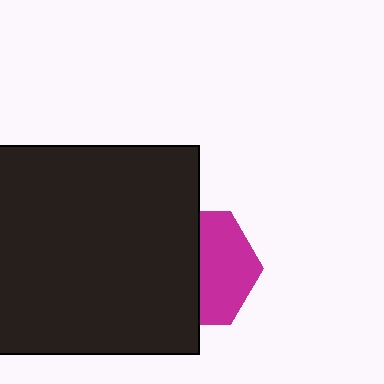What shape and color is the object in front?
The object in front is a black rectangle.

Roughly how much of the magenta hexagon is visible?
About half of it is visible (roughly 49%).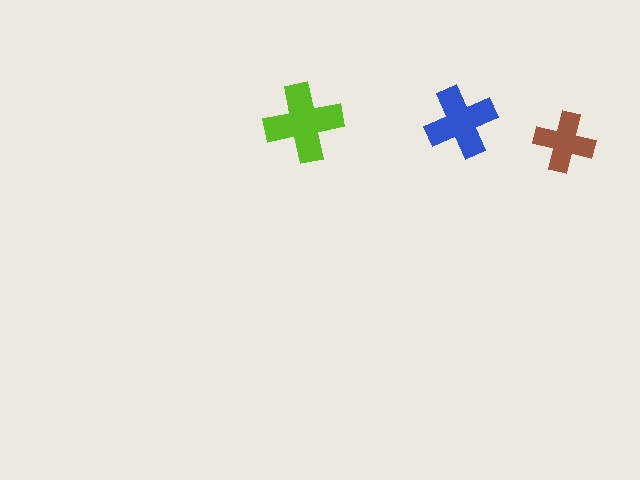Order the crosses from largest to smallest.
the lime one, the blue one, the brown one.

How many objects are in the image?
There are 3 objects in the image.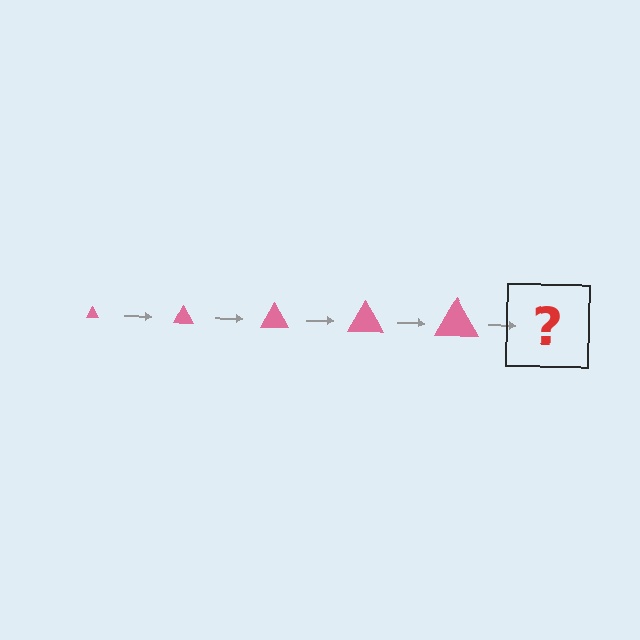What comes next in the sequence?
The next element should be a pink triangle, larger than the previous one.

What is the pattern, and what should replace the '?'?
The pattern is that the triangle gets progressively larger each step. The '?' should be a pink triangle, larger than the previous one.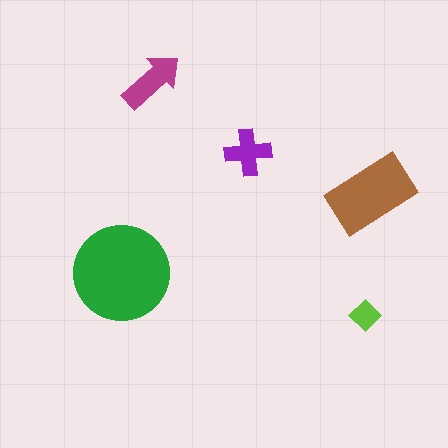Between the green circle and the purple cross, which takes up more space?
The green circle.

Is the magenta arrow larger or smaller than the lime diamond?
Larger.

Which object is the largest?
The green circle.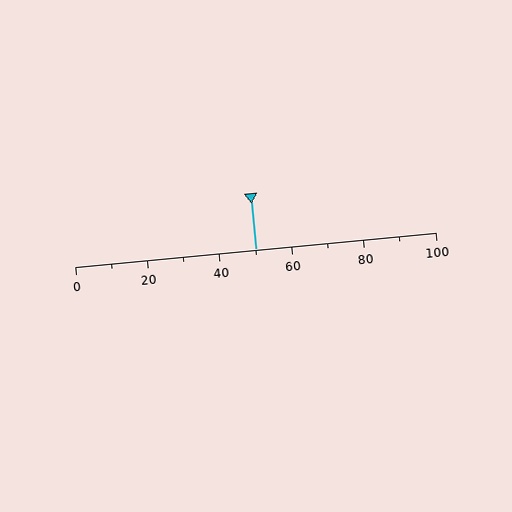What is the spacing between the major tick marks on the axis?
The major ticks are spaced 20 apart.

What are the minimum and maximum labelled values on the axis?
The axis runs from 0 to 100.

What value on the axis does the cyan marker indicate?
The marker indicates approximately 50.